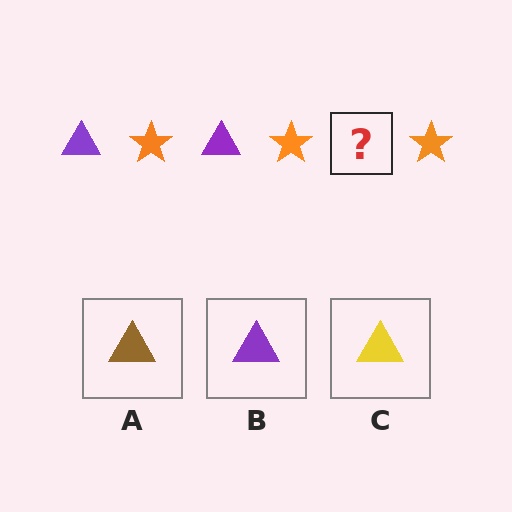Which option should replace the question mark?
Option B.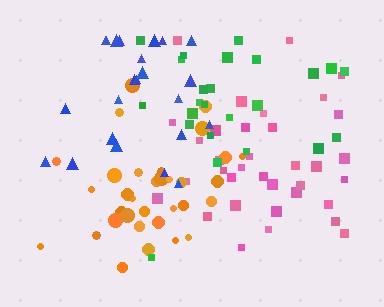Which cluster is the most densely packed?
Orange.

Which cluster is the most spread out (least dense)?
Green.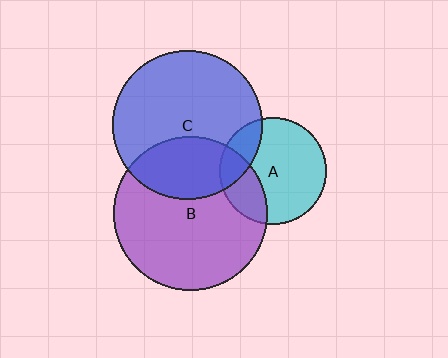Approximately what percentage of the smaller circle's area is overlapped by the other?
Approximately 30%.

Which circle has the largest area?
Circle B (purple).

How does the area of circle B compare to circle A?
Approximately 2.1 times.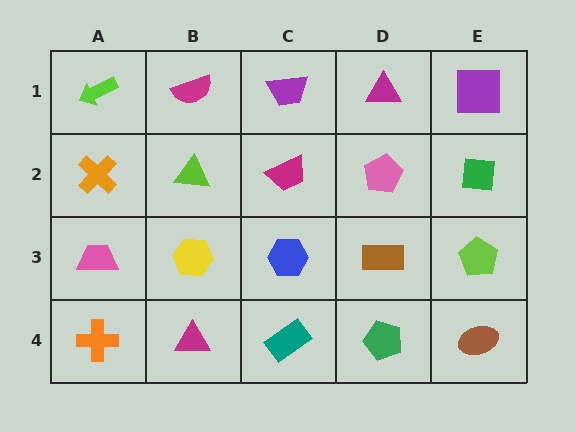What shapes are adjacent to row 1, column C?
A magenta trapezoid (row 2, column C), a magenta semicircle (row 1, column B), a magenta triangle (row 1, column D).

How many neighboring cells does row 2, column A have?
3.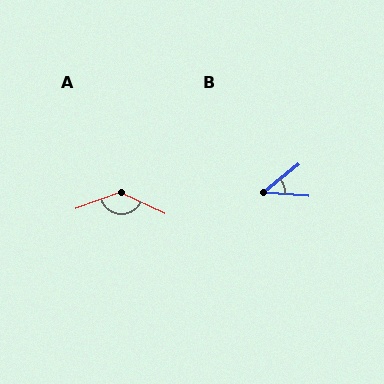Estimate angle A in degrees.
Approximately 135 degrees.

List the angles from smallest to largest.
B (43°), A (135°).